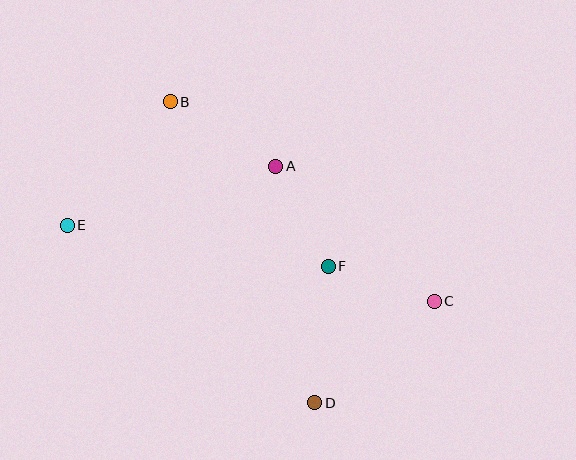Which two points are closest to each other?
Points C and F are closest to each other.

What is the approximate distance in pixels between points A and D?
The distance between A and D is approximately 239 pixels.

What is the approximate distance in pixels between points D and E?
The distance between D and E is approximately 305 pixels.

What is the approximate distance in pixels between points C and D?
The distance between C and D is approximately 157 pixels.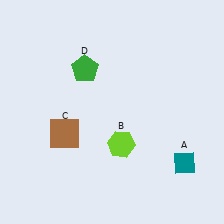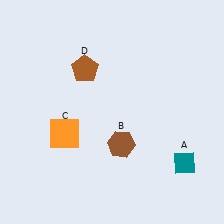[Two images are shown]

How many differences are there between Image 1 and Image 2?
There are 3 differences between the two images.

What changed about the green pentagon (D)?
In Image 1, D is green. In Image 2, it changed to brown.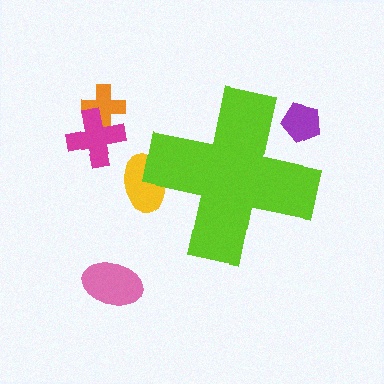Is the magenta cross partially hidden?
No, the magenta cross is fully visible.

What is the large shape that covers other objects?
A lime cross.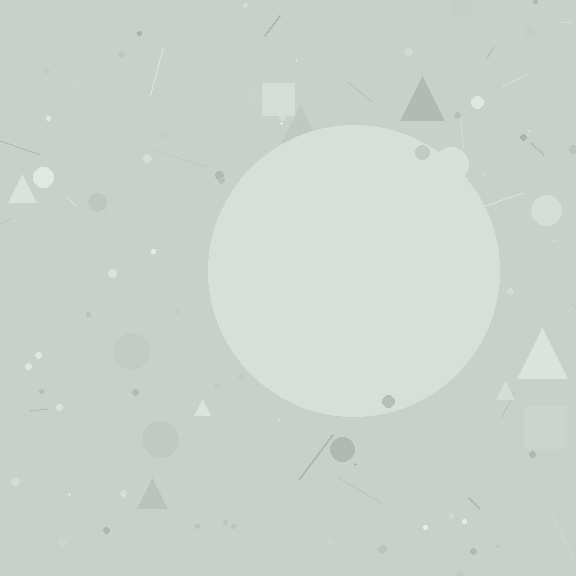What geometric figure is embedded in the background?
A circle is embedded in the background.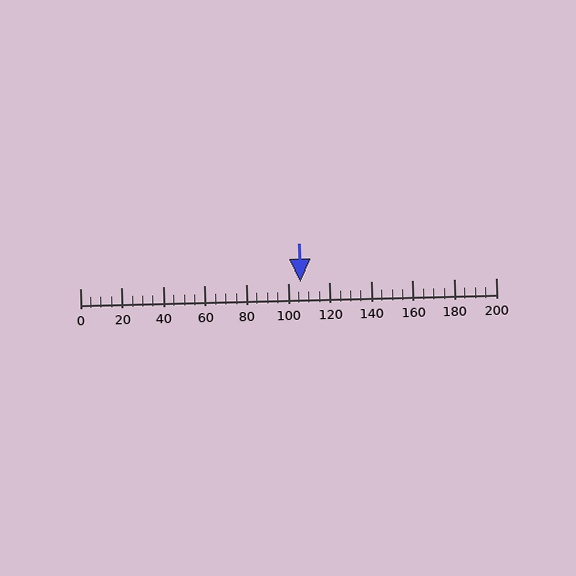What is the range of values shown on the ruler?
The ruler shows values from 0 to 200.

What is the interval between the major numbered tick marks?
The major tick marks are spaced 20 units apart.